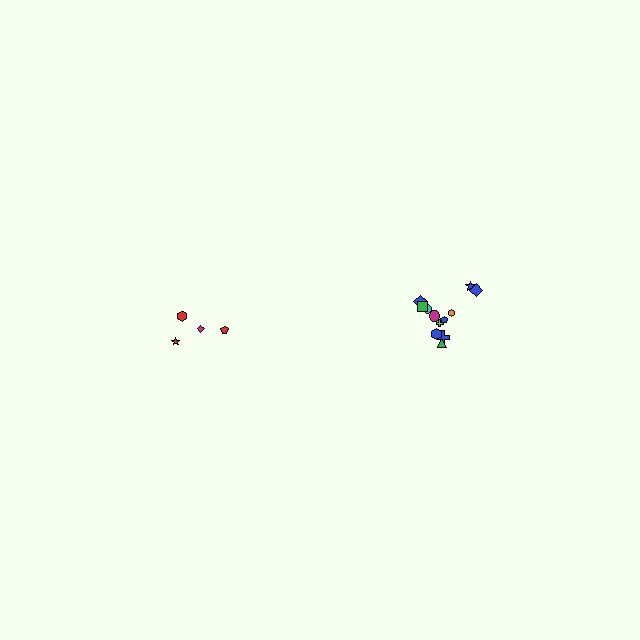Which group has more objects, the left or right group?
The right group.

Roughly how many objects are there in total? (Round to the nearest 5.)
Roughly 15 objects in total.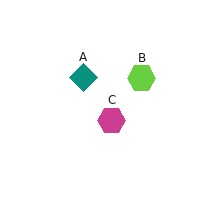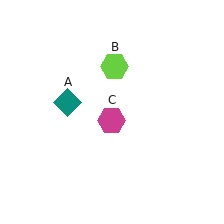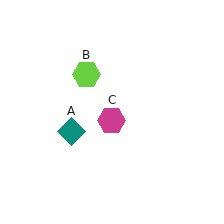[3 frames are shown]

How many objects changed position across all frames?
2 objects changed position: teal diamond (object A), lime hexagon (object B).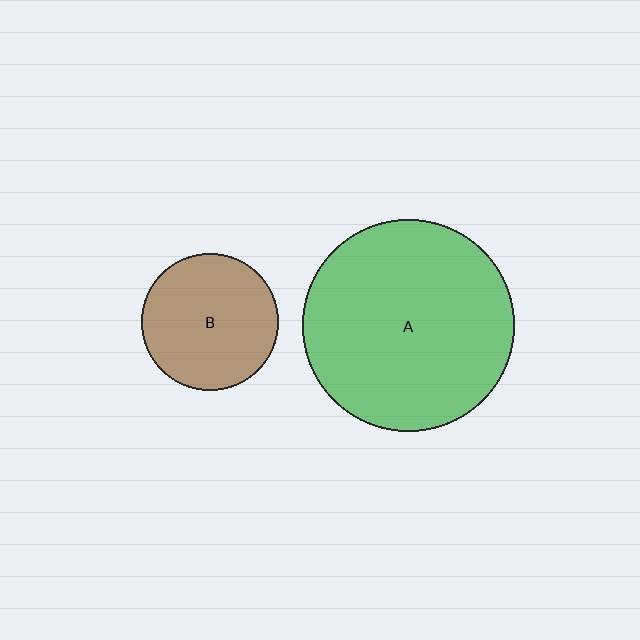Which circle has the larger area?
Circle A (green).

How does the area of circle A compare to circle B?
Approximately 2.4 times.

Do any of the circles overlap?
No, none of the circles overlap.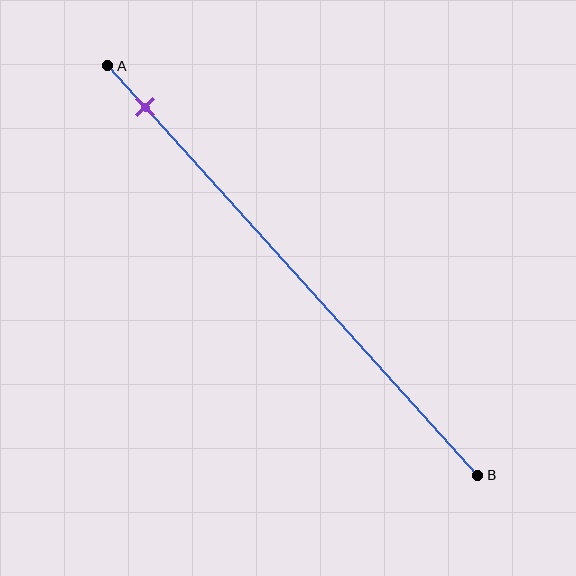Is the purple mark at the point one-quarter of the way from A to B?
No, the mark is at about 10% from A, not at the 25% one-quarter point.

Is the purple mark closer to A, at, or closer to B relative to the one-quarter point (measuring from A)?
The purple mark is closer to point A than the one-quarter point of segment AB.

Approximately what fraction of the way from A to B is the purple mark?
The purple mark is approximately 10% of the way from A to B.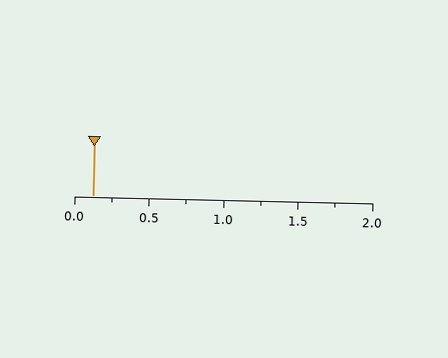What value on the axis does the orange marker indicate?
The marker indicates approximately 0.12.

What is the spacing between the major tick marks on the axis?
The major ticks are spaced 0.5 apart.